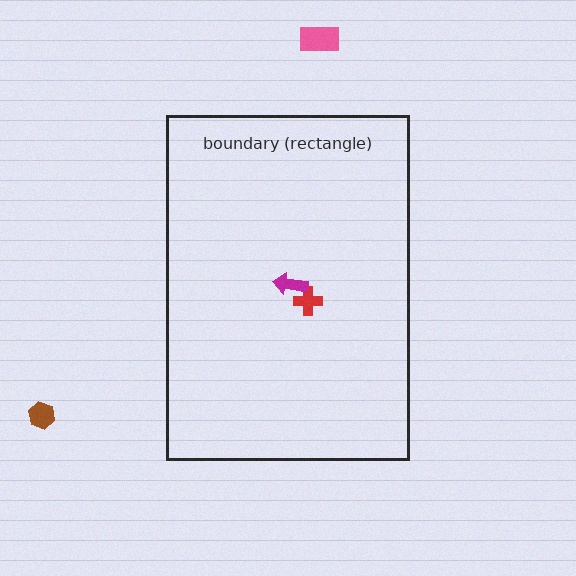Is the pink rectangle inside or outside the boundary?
Outside.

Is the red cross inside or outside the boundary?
Inside.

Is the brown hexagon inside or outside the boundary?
Outside.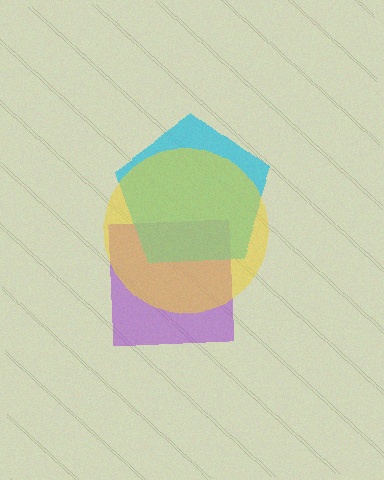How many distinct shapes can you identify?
There are 3 distinct shapes: a purple square, a cyan pentagon, a yellow circle.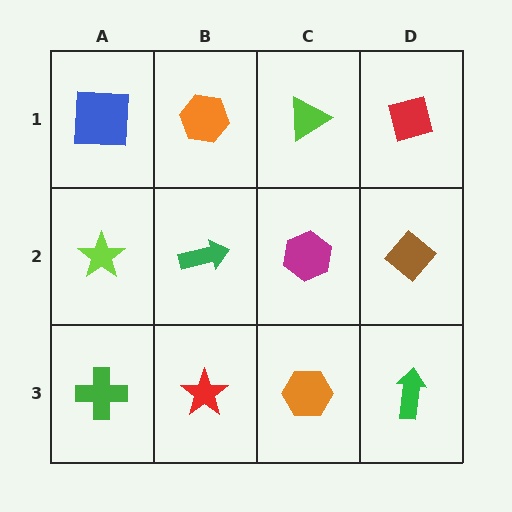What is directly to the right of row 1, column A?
An orange hexagon.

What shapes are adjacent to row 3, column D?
A brown diamond (row 2, column D), an orange hexagon (row 3, column C).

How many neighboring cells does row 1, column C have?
3.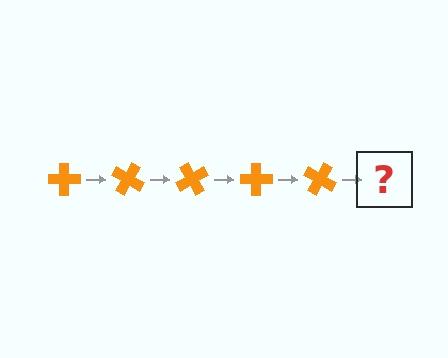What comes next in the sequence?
The next element should be an orange cross rotated 150 degrees.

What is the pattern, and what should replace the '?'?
The pattern is that the cross rotates 30 degrees each step. The '?' should be an orange cross rotated 150 degrees.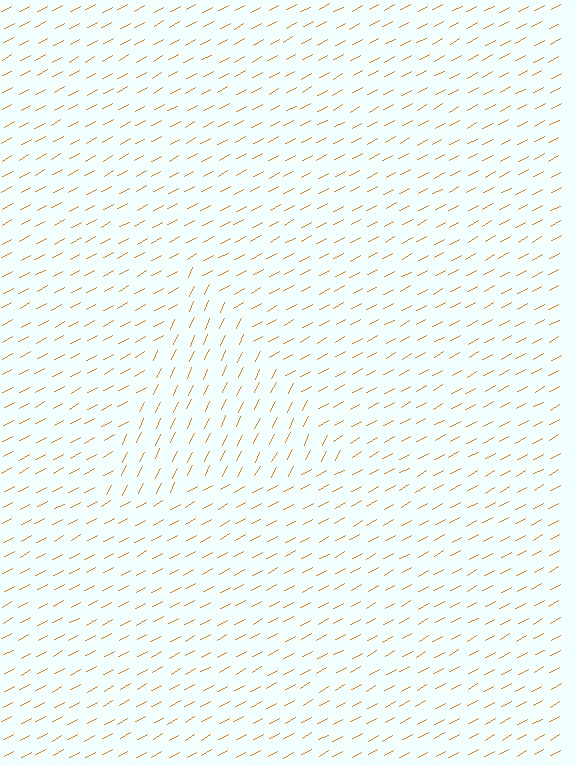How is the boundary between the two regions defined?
The boundary is defined purely by a change in line orientation (approximately 36 degrees difference). All lines are the same color and thickness.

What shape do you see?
I see a triangle.